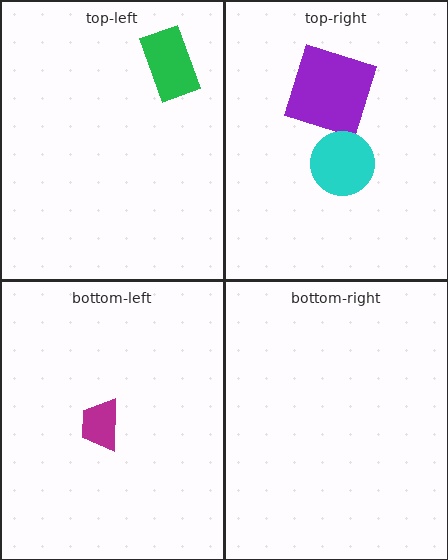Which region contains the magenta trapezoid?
The bottom-left region.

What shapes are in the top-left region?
The green rectangle.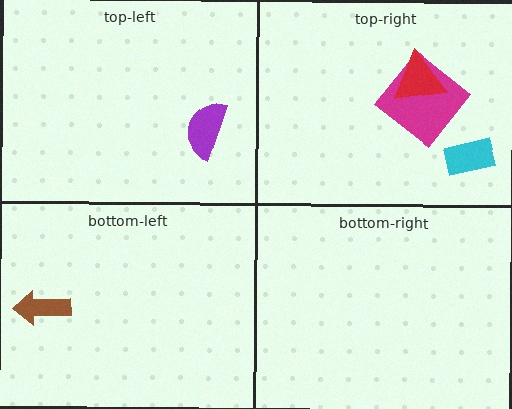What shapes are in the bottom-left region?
The brown arrow.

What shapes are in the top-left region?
The purple semicircle.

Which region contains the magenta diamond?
The top-right region.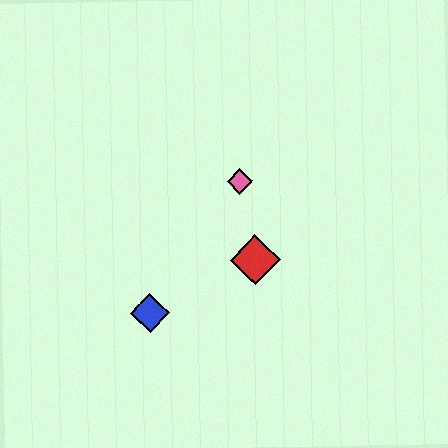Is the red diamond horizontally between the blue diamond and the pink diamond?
No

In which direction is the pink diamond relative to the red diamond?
The pink diamond is above the red diamond.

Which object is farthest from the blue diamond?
The pink diamond is farthest from the blue diamond.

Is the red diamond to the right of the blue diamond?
Yes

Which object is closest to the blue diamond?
The red diamond is closest to the blue diamond.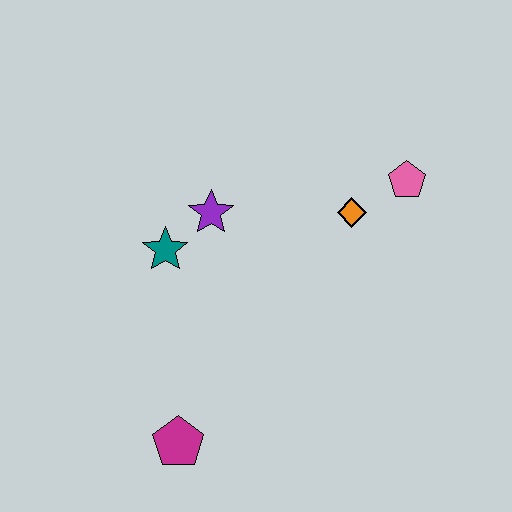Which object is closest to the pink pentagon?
The orange diamond is closest to the pink pentagon.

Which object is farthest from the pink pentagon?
The magenta pentagon is farthest from the pink pentagon.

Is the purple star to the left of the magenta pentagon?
No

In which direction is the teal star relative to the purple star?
The teal star is to the left of the purple star.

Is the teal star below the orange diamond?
Yes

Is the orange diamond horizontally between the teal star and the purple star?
No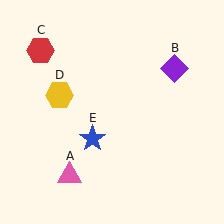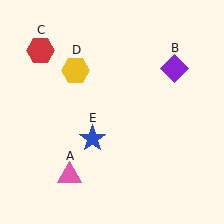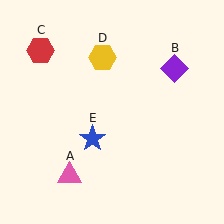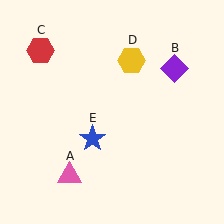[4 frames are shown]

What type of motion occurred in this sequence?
The yellow hexagon (object D) rotated clockwise around the center of the scene.